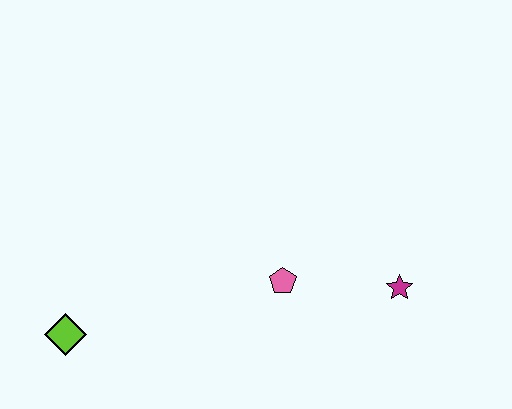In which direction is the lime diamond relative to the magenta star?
The lime diamond is to the left of the magenta star.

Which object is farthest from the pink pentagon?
The lime diamond is farthest from the pink pentagon.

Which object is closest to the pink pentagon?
The magenta star is closest to the pink pentagon.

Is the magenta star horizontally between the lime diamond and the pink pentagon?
No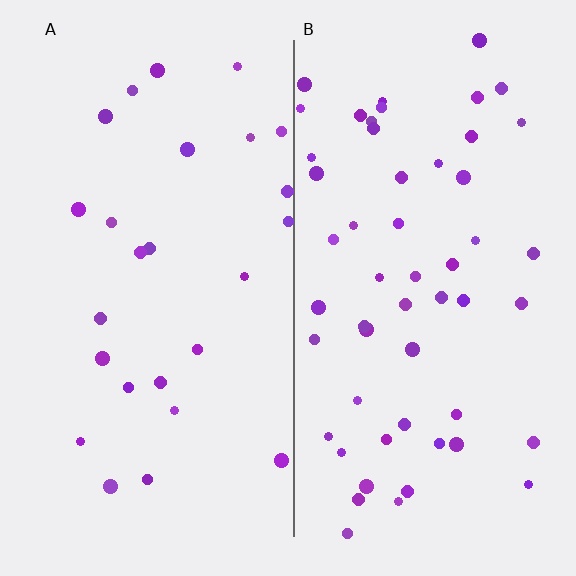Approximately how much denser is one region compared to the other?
Approximately 2.1× — region B over region A.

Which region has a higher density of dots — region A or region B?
B (the right).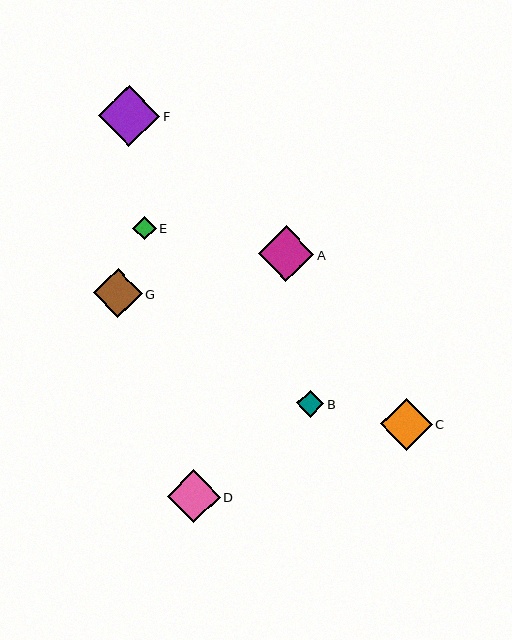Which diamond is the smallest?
Diamond E is the smallest with a size of approximately 23 pixels.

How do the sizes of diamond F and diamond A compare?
Diamond F and diamond A are approximately the same size.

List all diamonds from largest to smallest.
From largest to smallest: F, A, D, C, G, B, E.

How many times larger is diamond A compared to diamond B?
Diamond A is approximately 2.1 times the size of diamond B.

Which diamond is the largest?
Diamond F is the largest with a size of approximately 61 pixels.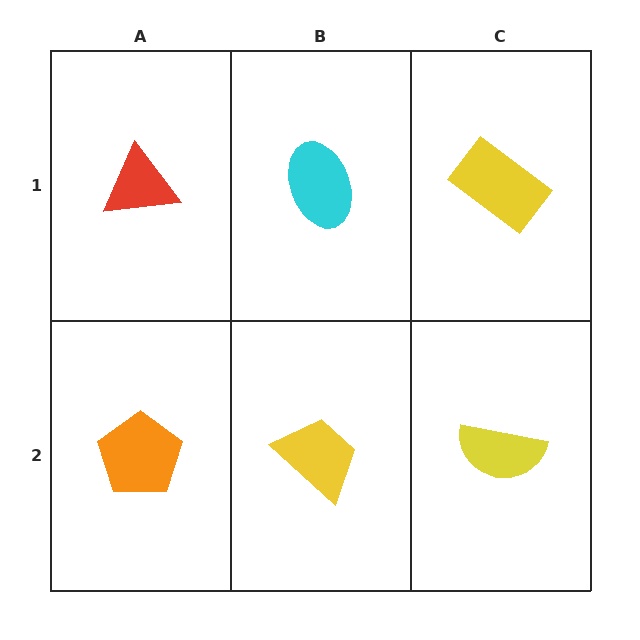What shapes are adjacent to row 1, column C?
A yellow semicircle (row 2, column C), a cyan ellipse (row 1, column B).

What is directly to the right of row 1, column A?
A cyan ellipse.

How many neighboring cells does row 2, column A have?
2.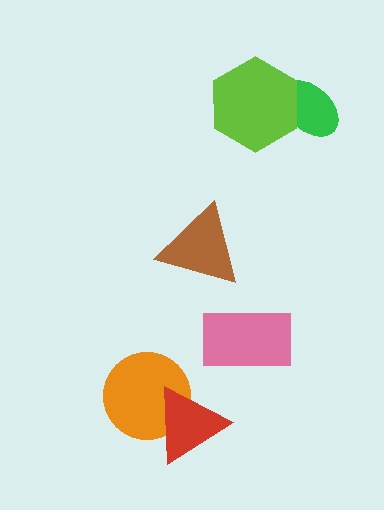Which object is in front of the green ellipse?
The lime hexagon is in front of the green ellipse.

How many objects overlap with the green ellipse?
1 object overlaps with the green ellipse.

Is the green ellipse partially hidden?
Yes, it is partially covered by another shape.